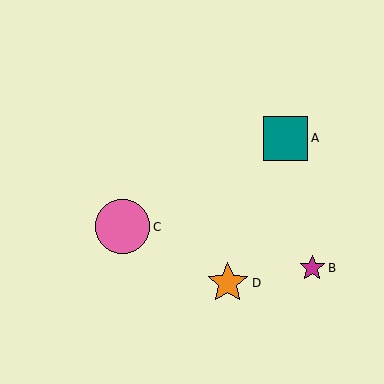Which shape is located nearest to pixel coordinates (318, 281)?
The magenta star (labeled B) at (312, 268) is nearest to that location.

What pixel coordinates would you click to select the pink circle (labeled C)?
Click at (123, 227) to select the pink circle C.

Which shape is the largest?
The pink circle (labeled C) is the largest.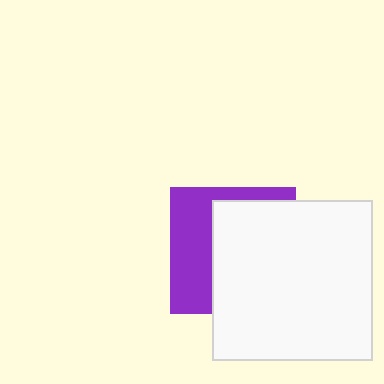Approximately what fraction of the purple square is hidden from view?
Roughly 60% of the purple square is hidden behind the white square.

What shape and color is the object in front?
The object in front is a white square.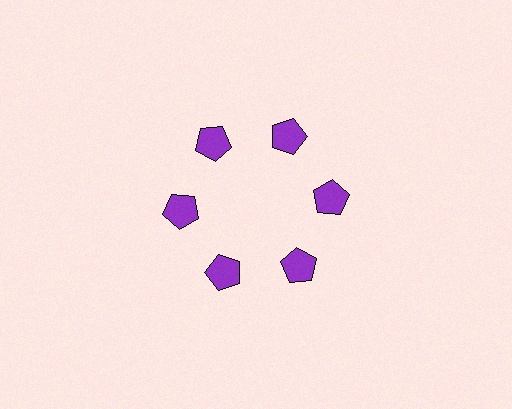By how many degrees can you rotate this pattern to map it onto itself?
The pattern maps onto itself every 60 degrees of rotation.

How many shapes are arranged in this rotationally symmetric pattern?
There are 6 shapes, arranged in 6 groups of 1.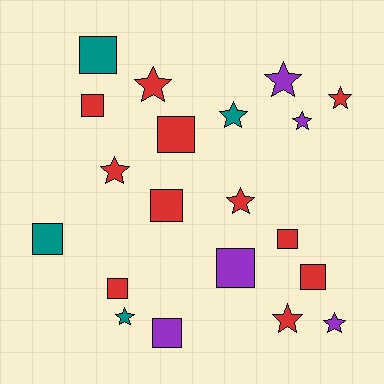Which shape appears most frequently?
Star, with 10 objects.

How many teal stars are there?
There are 2 teal stars.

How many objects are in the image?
There are 20 objects.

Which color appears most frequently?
Red, with 11 objects.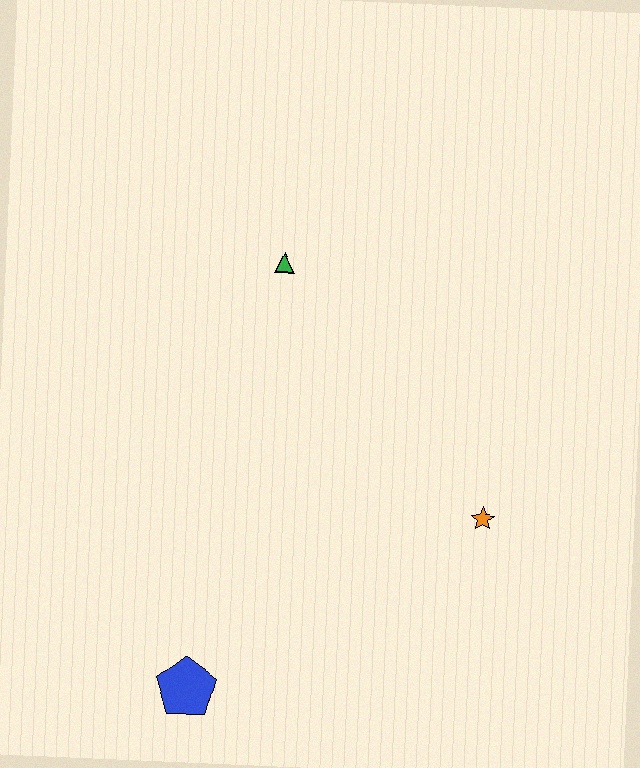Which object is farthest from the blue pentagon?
The green triangle is farthest from the blue pentagon.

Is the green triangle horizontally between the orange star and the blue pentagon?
Yes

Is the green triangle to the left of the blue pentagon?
No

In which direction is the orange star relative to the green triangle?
The orange star is below the green triangle.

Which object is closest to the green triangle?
The orange star is closest to the green triangle.